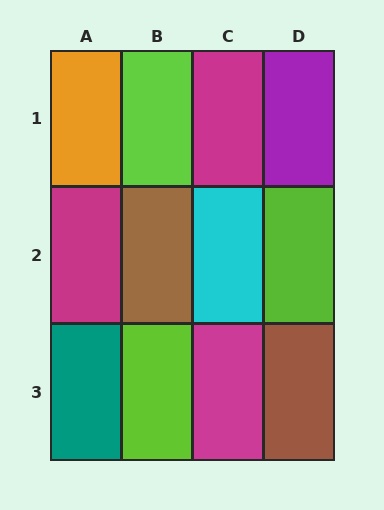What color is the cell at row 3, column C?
Magenta.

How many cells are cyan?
1 cell is cyan.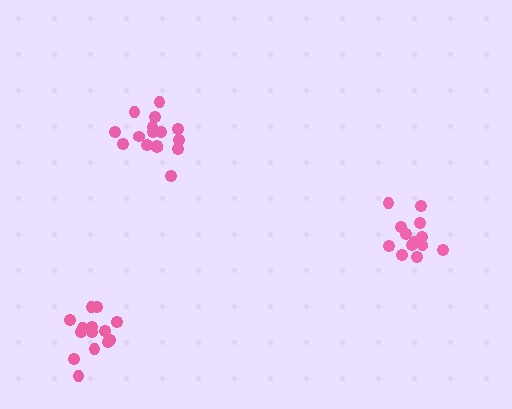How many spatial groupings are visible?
There are 3 spatial groupings.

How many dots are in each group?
Group 1: 13 dots, Group 2: 16 dots, Group 3: 14 dots (43 total).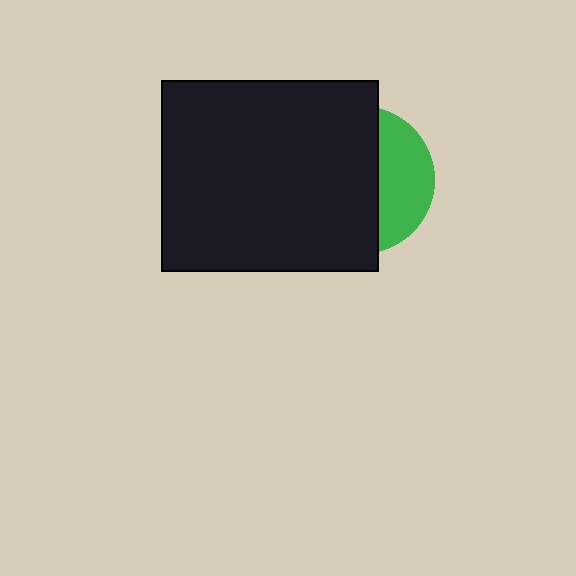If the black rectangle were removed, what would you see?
You would see the complete green circle.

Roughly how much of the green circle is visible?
A small part of it is visible (roughly 34%).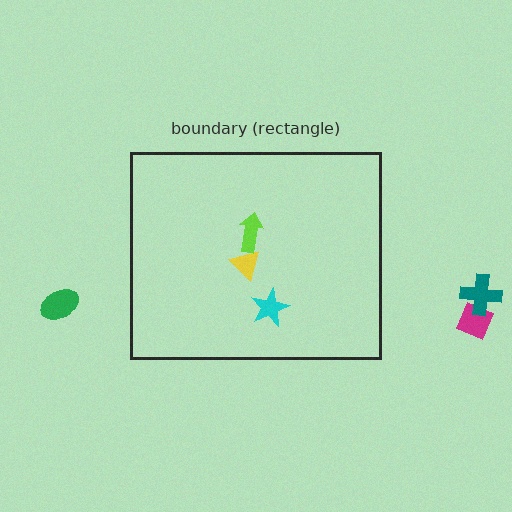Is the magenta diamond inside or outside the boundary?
Outside.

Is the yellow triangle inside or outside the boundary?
Inside.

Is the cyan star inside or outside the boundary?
Inside.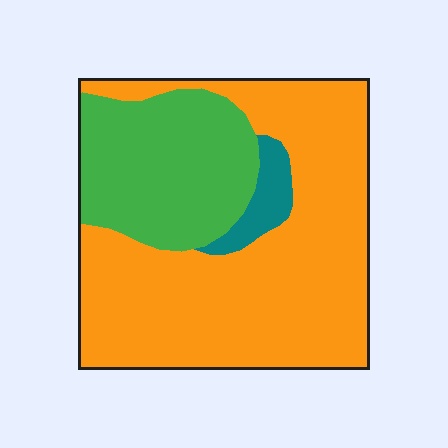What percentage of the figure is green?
Green covers about 30% of the figure.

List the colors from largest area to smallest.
From largest to smallest: orange, green, teal.